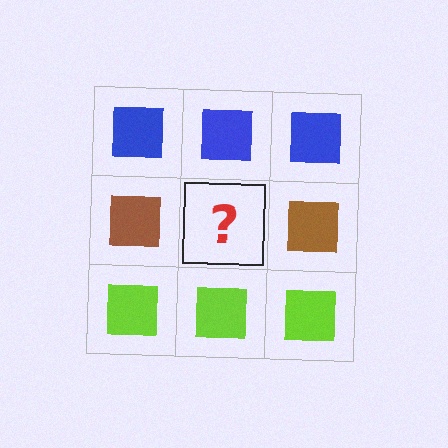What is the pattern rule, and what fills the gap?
The rule is that each row has a consistent color. The gap should be filled with a brown square.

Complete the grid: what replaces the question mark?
The question mark should be replaced with a brown square.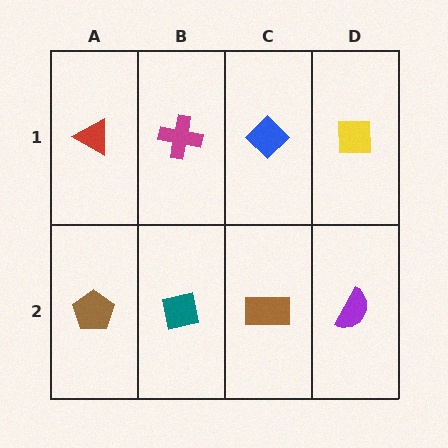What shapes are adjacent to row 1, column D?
A purple semicircle (row 2, column D), a blue diamond (row 1, column C).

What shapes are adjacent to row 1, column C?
A brown rectangle (row 2, column C), a magenta cross (row 1, column B), a yellow square (row 1, column D).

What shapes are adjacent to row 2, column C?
A blue diamond (row 1, column C), a teal square (row 2, column B), a purple semicircle (row 2, column D).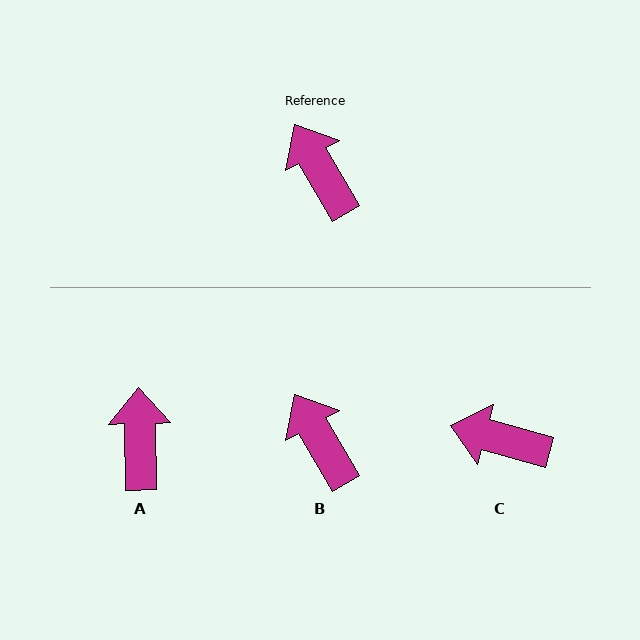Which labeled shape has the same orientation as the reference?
B.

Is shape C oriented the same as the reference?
No, it is off by about 45 degrees.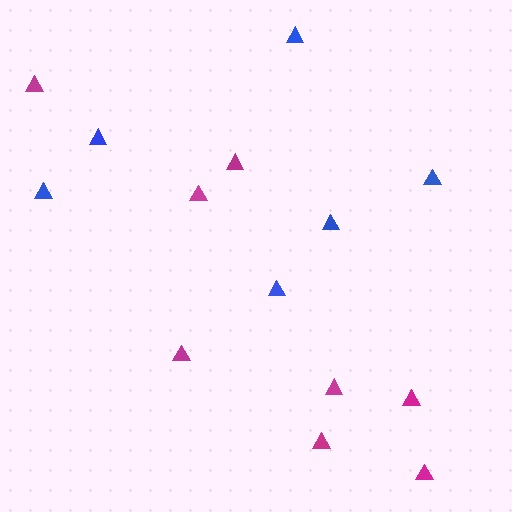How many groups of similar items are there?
There are 2 groups: one group of blue triangles (6) and one group of magenta triangles (8).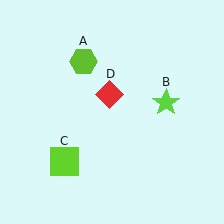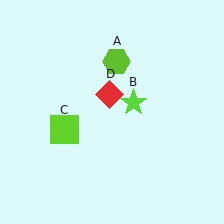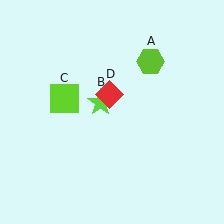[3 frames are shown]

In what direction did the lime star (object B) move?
The lime star (object B) moved left.